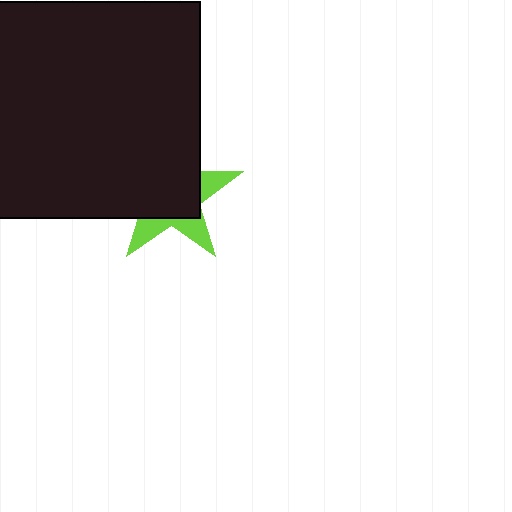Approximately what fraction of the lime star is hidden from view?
Roughly 67% of the lime star is hidden behind the black square.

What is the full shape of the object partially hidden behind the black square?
The partially hidden object is a lime star.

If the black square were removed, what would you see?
You would see the complete lime star.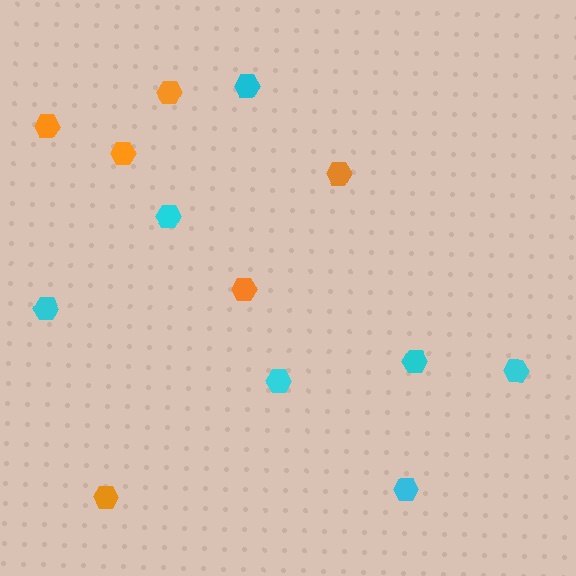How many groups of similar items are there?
There are 2 groups: one group of cyan hexagons (7) and one group of orange hexagons (6).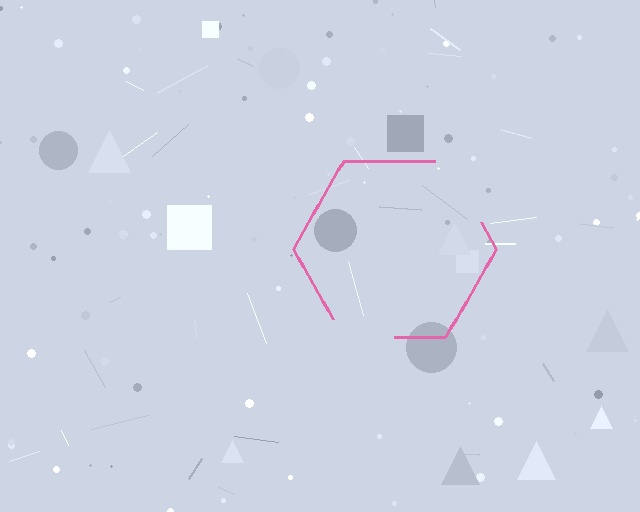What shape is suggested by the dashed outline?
The dashed outline suggests a hexagon.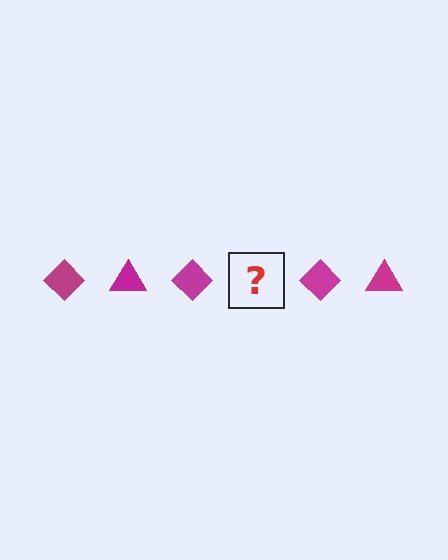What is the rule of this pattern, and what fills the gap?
The rule is that the pattern cycles through diamond, triangle shapes in magenta. The gap should be filled with a magenta triangle.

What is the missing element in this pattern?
The missing element is a magenta triangle.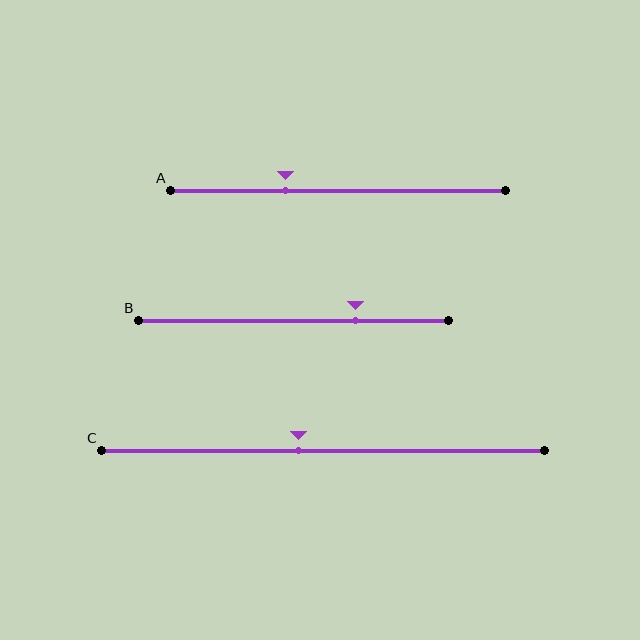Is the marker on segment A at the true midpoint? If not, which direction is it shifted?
No, the marker on segment A is shifted to the left by about 16% of the segment length.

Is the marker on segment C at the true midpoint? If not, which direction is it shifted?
No, the marker on segment C is shifted to the left by about 5% of the segment length.